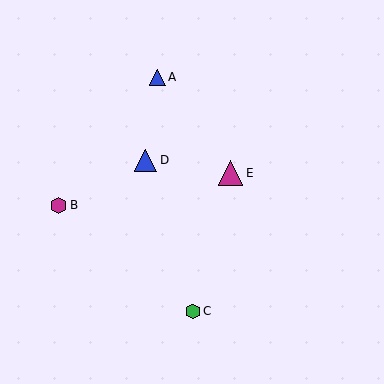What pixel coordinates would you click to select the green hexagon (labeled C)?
Click at (193, 311) to select the green hexagon C.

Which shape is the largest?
The magenta triangle (labeled E) is the largest.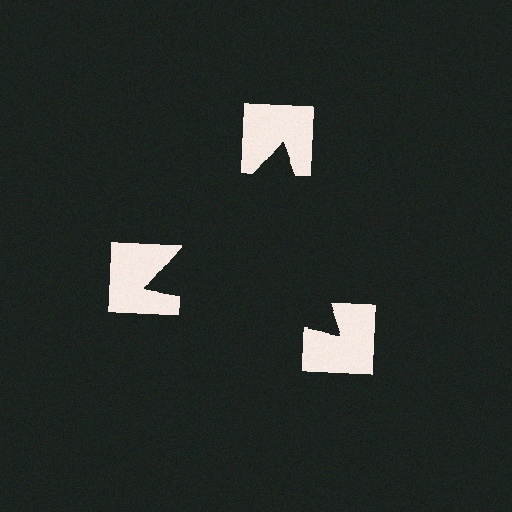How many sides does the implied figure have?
3 sides.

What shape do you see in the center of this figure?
An illusory triangle — its edges are inferred from the aligned wedge cuts in the notched squares, not physically drawn.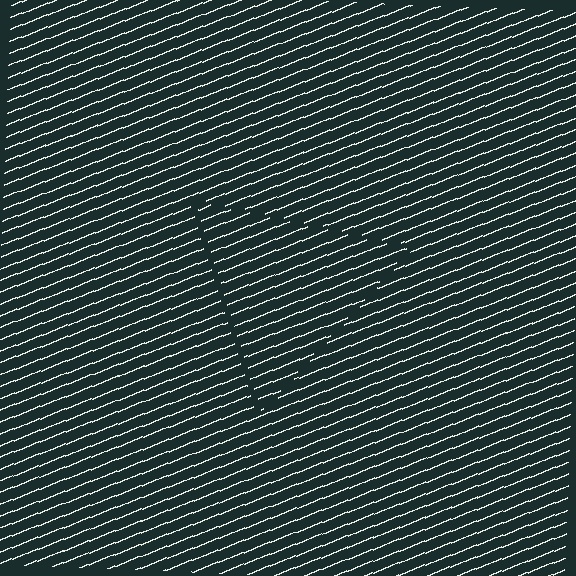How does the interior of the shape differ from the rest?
The interior of the shape contains the same grating, shifted by half a period — the contour is defined by the phase discontinuity where line-ends from the inner and outer gratings abut.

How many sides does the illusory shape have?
3 sides — the line-ends trace a triangle.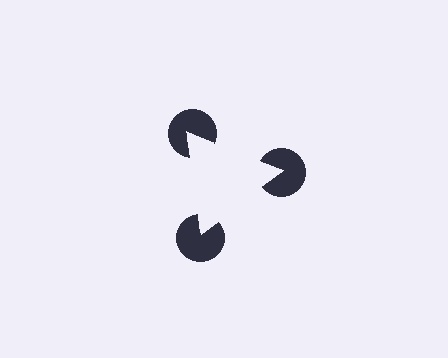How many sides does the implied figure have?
3 sides.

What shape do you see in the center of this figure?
An illusory triangle — its edges are inferred from the aligned wedge cuts in the pac-man discs, not physically drawn.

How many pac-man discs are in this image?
There are 3 — one at each vertex of the illusory triangle.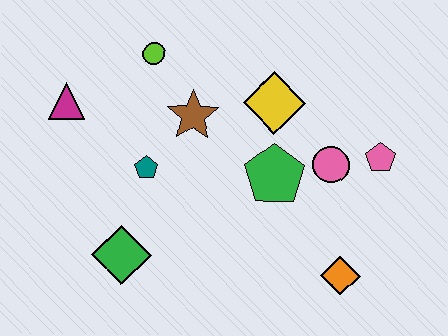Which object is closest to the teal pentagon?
The brown star is closest to the teal pentagon.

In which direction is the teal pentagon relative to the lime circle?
The teal pentagon is below the lime circle.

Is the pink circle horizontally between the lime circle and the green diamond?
No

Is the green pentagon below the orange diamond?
No